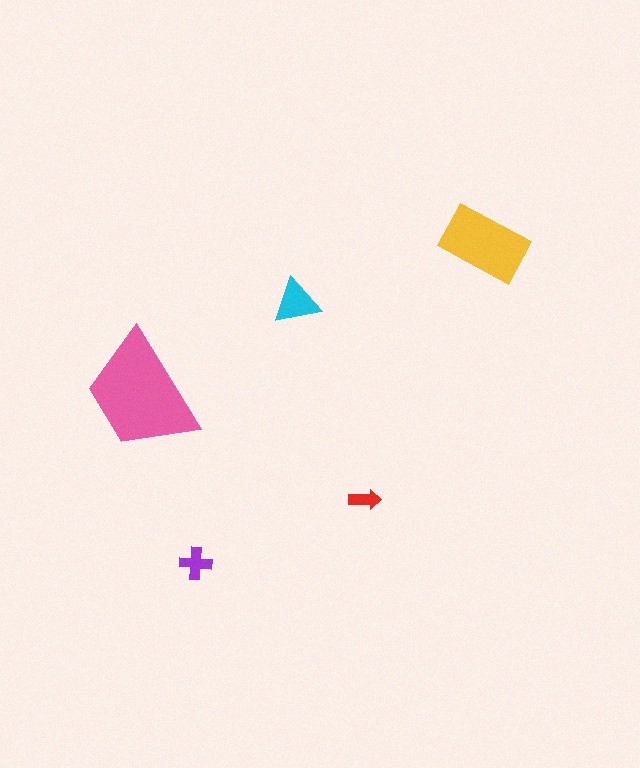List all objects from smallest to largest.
The red arrow, the purple cross, the cyan triangle, the yellow rectangle, the pink trapezoid.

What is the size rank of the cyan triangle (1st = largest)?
3rd.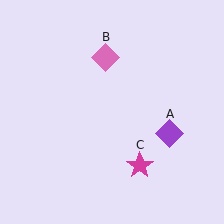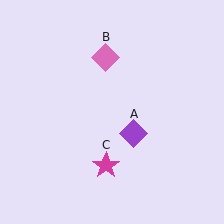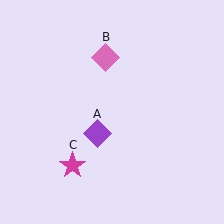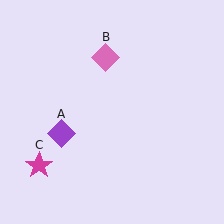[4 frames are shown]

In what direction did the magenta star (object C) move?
The magenta star (object C) moved left.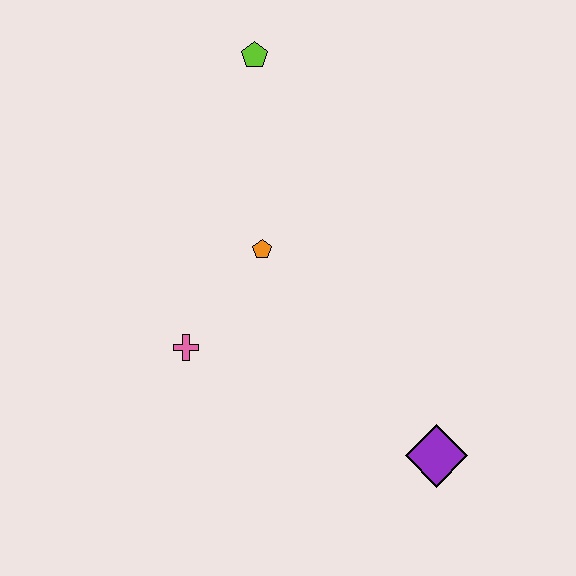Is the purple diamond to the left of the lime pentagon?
No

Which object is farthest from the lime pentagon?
The purple diamond is farthest from the lime pentagon.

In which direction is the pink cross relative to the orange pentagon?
The pink cross is below the orange pentagon.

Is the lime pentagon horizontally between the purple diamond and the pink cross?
Yes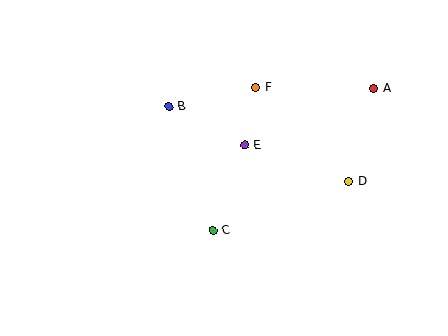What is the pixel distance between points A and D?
The distance between A and D is 96 pixels.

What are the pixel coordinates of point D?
Point D is at (349, 181).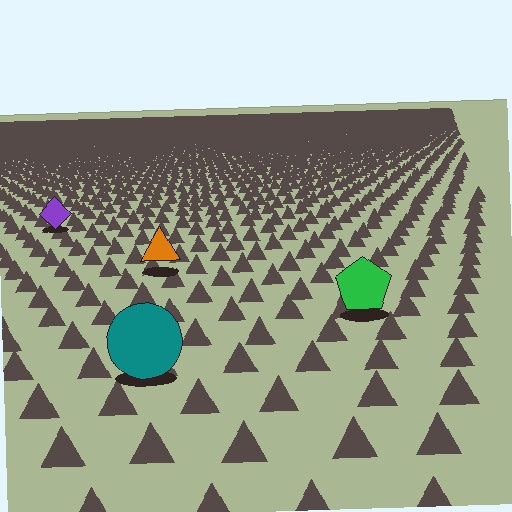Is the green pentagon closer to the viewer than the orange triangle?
Yes. The green pentagon is closer — you can tell from the texture gradient: the ground texture is coarser near it.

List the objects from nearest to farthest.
From nearest to farthest: the teal circle, the green pentagon, the orange triangle, the purple diamond.